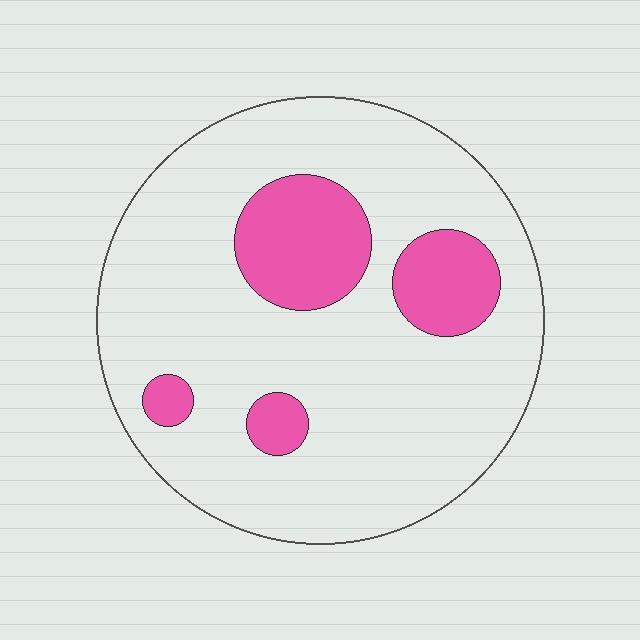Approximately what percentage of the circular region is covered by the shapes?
Approximately 20%.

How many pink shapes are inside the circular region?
4.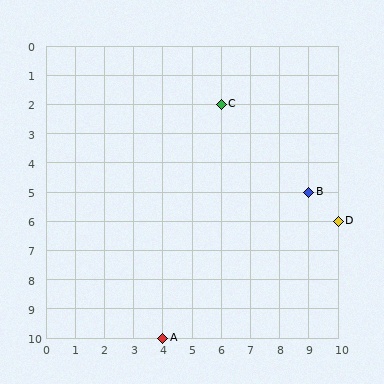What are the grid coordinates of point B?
Point B is at grid coordinates (9, 5).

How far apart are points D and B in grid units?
Points D and B are 1 column and 1 row apart (about 1.4 grid units diagonally).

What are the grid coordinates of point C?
Point C is at grid coordinates (6, 2).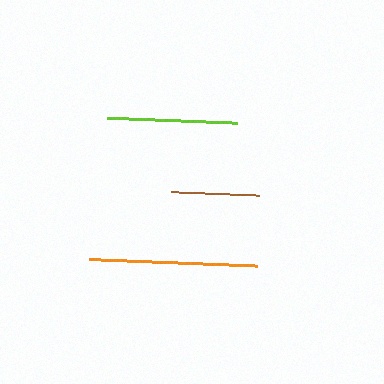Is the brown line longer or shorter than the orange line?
The orange line is longer than the brown line.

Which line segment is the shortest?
The brown line is the shortest at approximately 88 pixels.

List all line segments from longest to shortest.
From longest to shortest: orange, lime, brown.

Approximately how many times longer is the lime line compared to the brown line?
The lime line is approximately 1.5 times the length of the brown line.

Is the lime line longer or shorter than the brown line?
The lime line is longer than the brown line.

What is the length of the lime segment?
The lime segment is approximately 130 pixels long.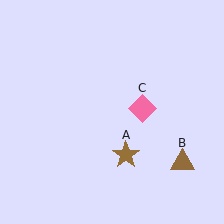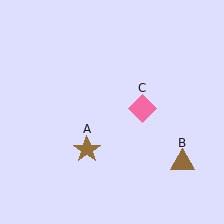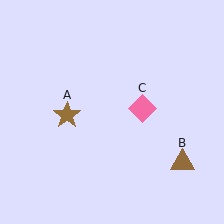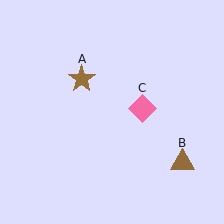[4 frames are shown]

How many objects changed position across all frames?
1 object changed position: brown star (object A).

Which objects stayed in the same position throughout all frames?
Brown triangle (object B) and pink diamond (object C) remained stationary.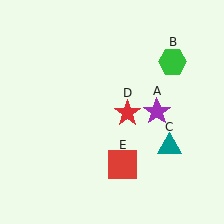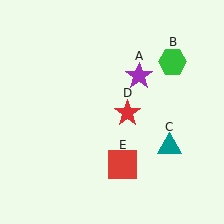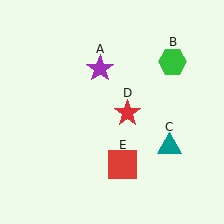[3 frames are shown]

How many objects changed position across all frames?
1 object changed position: purple star (object A).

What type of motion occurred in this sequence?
The purple star (object A) rotated counterclockwise around the center of the scene.